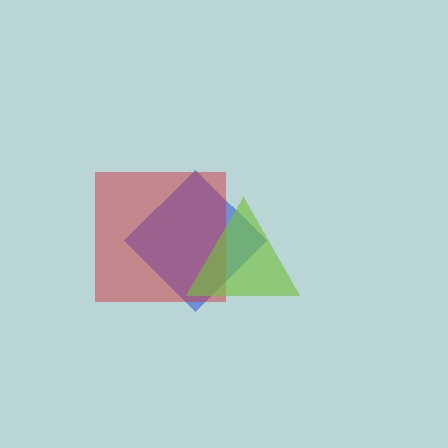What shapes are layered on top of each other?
The layered shapes are: a blue diamond, a red square, a lime triangle.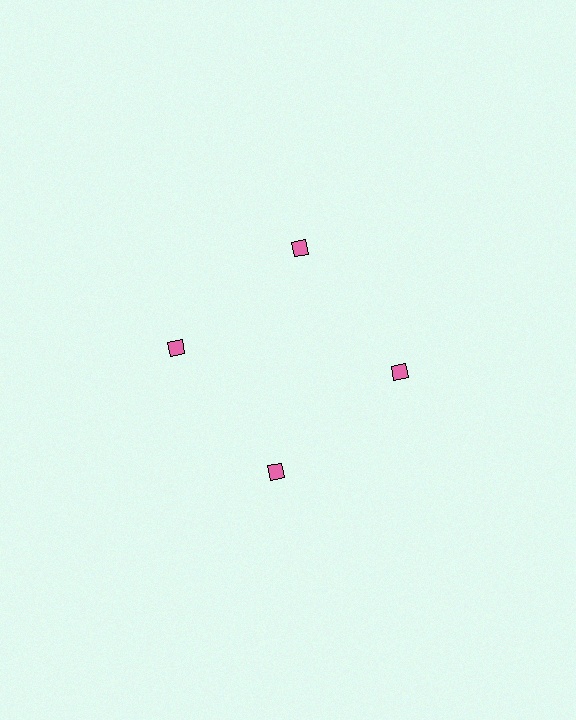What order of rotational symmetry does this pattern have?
This pattern has 4-fold rotational symmetry.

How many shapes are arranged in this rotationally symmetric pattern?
There are 4 shapes, arranged in 4 groups of 1.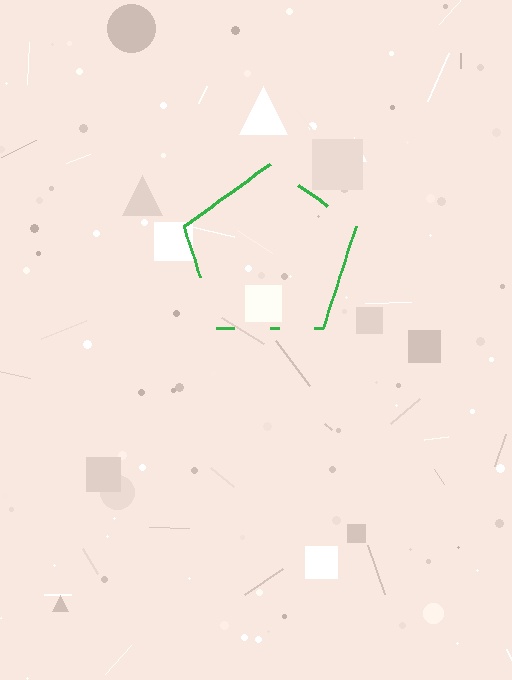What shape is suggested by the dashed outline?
The dashed outline suggests a pentagon.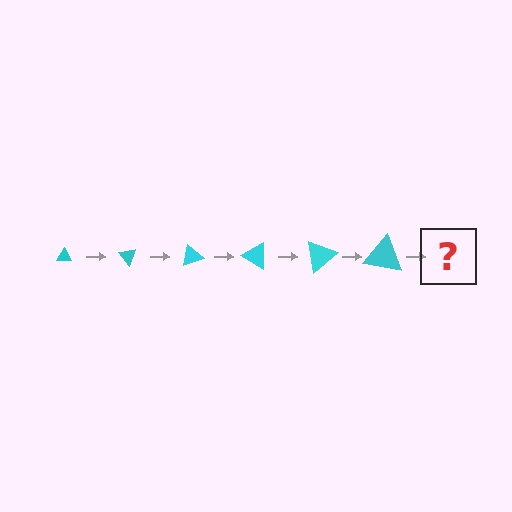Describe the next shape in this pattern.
It should be a triangle, larger than the previous one and rotated 300 degrees from the start.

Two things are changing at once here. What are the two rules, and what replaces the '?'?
The two rules are that the triangle grows larger each step and it rotates 50 degrees each step. The '?' should be a triangle, larger than the previous one and rotated 300 degrees from the start.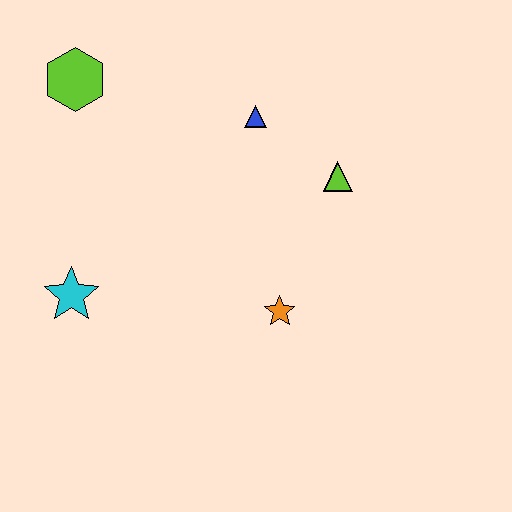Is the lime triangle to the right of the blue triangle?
Yes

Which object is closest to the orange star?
The lime triangle is closest to the orange star.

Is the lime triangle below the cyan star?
No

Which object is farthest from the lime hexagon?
The orange star is farthest from the lime hexagon.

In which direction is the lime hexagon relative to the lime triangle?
The lime hexagon is to the left of the lime triangle.